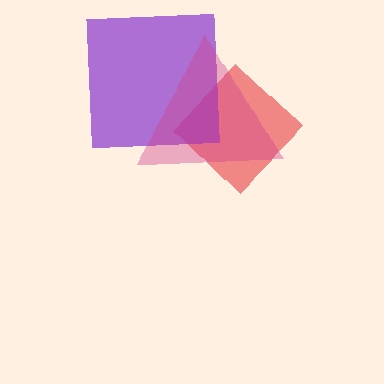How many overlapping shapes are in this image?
There are 3 overlapping shapes in the image.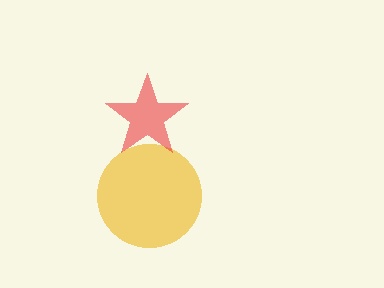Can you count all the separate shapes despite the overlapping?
Yes, there are 2 separate shapes.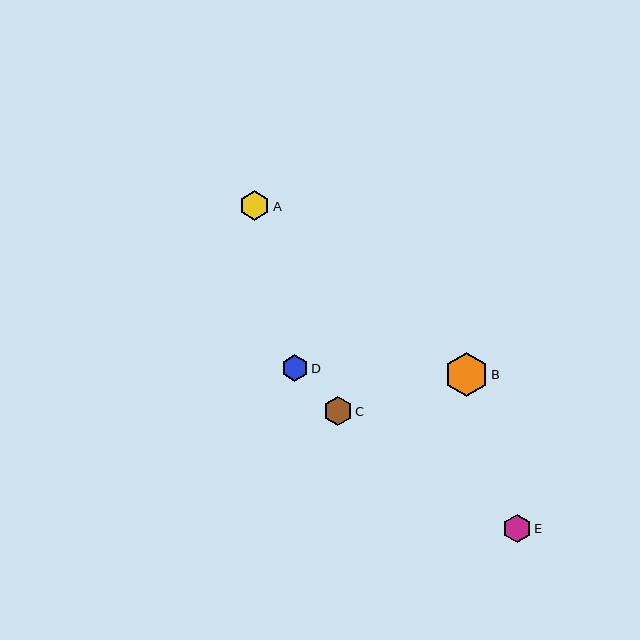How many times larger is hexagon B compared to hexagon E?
Hexagon B is approximately 1.5 times the size of hexagon E.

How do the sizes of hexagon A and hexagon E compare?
Hexagon A and hexagon E are approximately the same size.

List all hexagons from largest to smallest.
From largest to smallest: B, A, C, E, D.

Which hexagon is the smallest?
Hexagon D is the smallest with a size of approximately 27 pixels.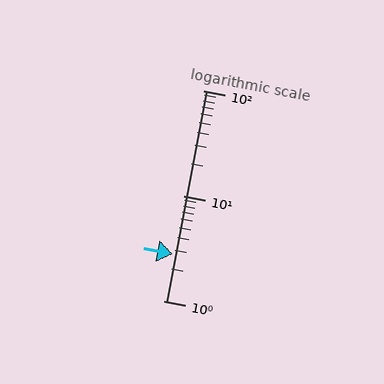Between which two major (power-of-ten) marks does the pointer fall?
The pointer is between 1 and 10.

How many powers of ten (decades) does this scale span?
The scale spans 2 decades, from 1 to 100.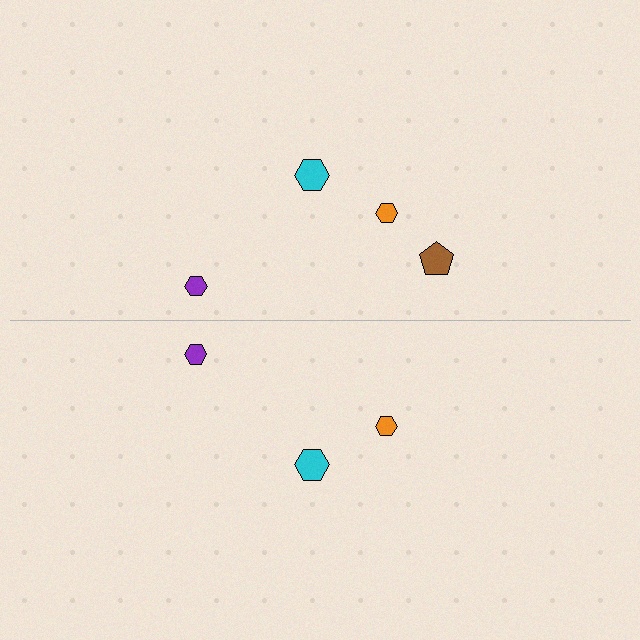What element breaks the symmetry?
A brown pentagon is missing from the bottom side.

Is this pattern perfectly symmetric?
No, the pattern is not perfectly symmetric. A brown pentagon is missing from the bottom side.